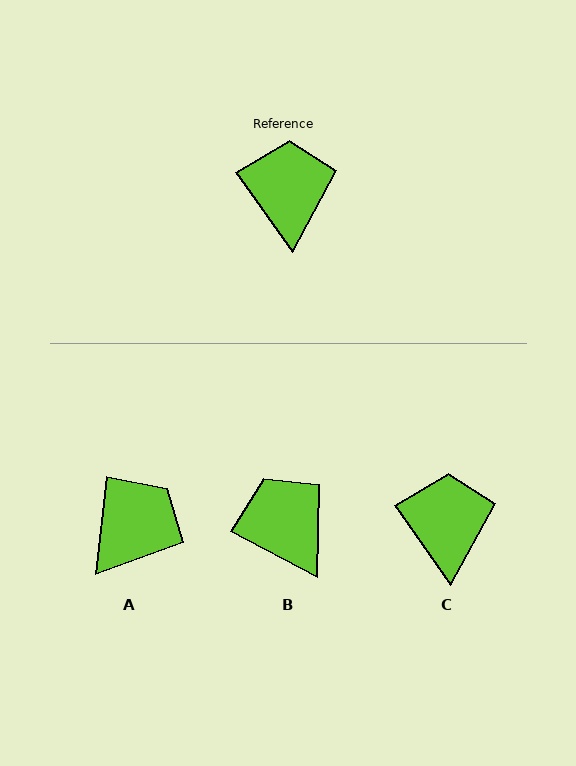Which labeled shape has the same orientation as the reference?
C.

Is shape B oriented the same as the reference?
No, it is off by about 27 degrees.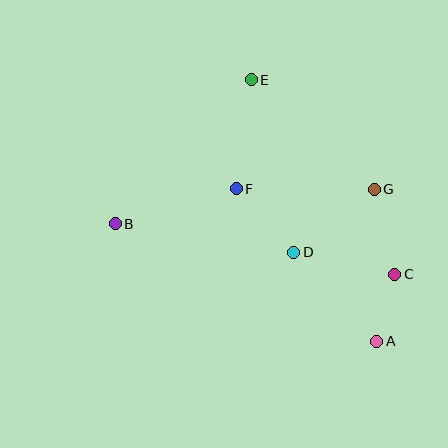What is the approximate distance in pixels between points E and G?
The distance between E and G is approximately 165 pixels.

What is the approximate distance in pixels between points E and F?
The distance between E and F is approximately 110 pixels.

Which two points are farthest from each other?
Points A and E are farthest from each other.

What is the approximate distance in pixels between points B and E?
The distance between B and E is approximately 198 pixels.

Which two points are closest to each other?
Points A and C are closest to each other.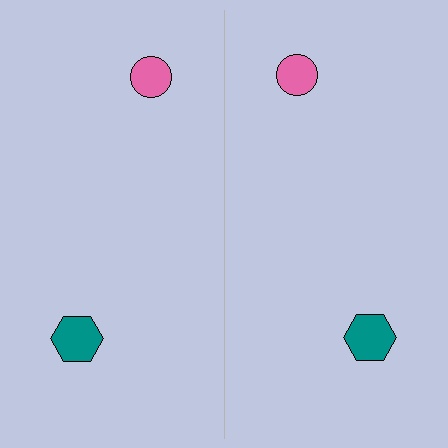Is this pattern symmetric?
Yes, this pattern has bilateral (reflection) symmetry.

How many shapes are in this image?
There are 4 shapes in this image.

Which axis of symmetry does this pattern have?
The pattern has a vertical axis of symmetry running through the center of the image.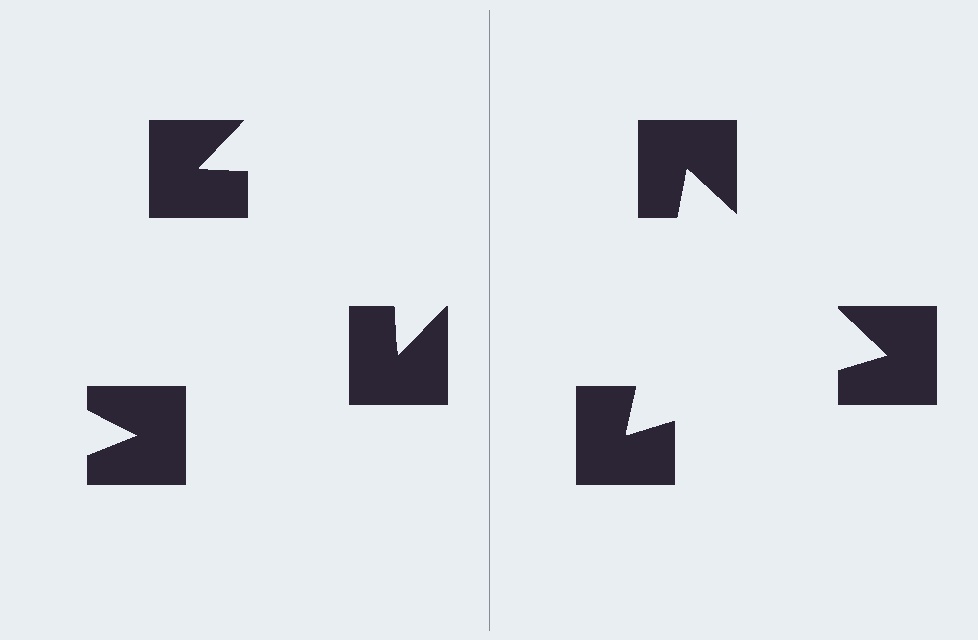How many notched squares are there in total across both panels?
6 — 3 on each side.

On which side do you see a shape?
An illusory triangle appears on the right side. On the left side the wedge cuts are rotated, so no coherent shape forms.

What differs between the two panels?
The notched squares are positioned identically on both sides; only the wedge orientations differ. On the right they align to a triangle; on the left they are misaligned.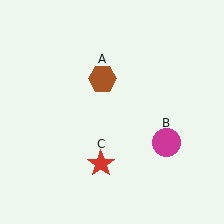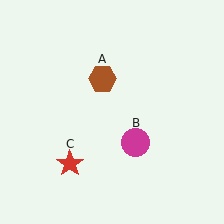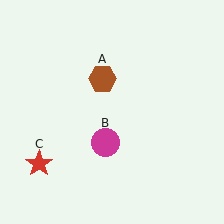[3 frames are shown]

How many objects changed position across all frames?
2 objects changed position: magenta circle (object B), red star (object C).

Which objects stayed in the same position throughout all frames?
Brown hexagon (object A) remained stationary.